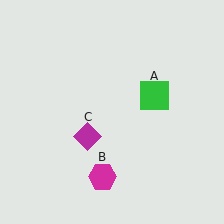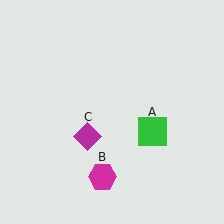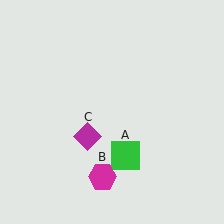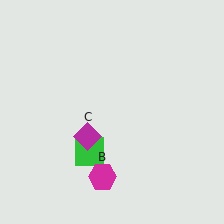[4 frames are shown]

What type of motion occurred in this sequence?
The green square (object A) rotated clockwise around the center of the scene.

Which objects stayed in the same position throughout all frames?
Magenta hexagon (object B) and magenta diamond (object C) remained stationary.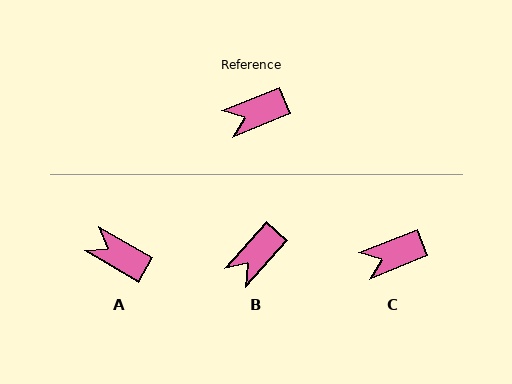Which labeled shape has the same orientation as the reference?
C.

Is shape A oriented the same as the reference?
No, it is off by about 52 degrees.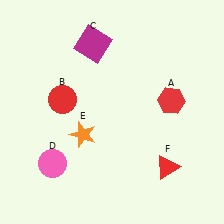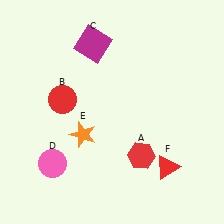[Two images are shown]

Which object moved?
The red hexagon (A) moved down.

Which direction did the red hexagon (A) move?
The red hexagon (A) moved down.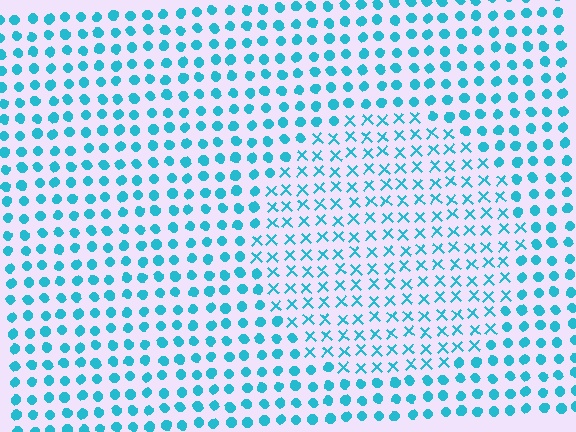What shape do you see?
I see a circle.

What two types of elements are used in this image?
The image uses X marks inside the circle region and circles outside it.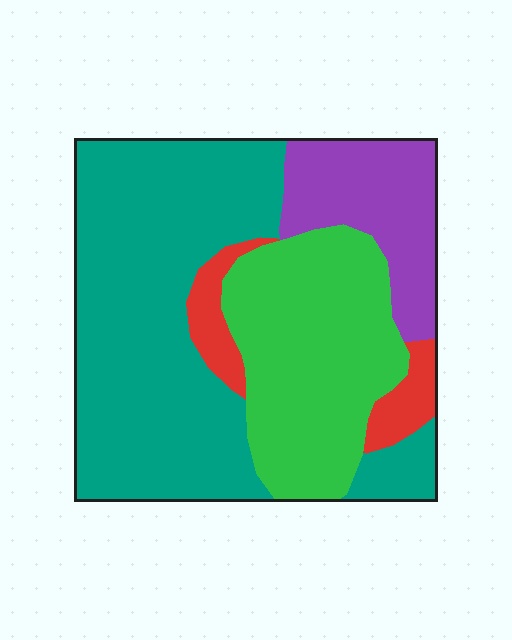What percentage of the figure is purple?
Purple covers about 15% of the figure.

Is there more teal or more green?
Teal.